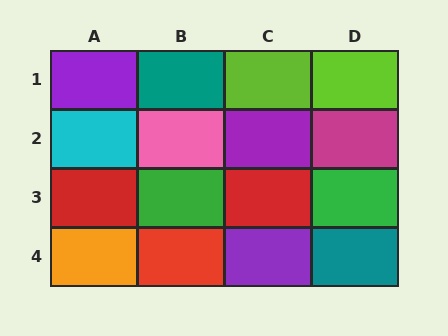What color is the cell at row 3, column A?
Red.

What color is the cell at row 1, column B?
Teal.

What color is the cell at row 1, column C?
Lime.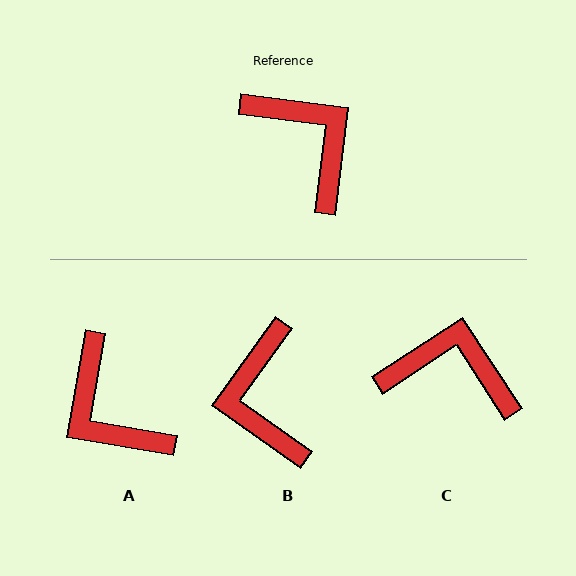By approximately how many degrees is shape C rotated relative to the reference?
Approximately 40 degrees counter-clockwise.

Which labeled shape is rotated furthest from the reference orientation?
A, about 177 degrees away.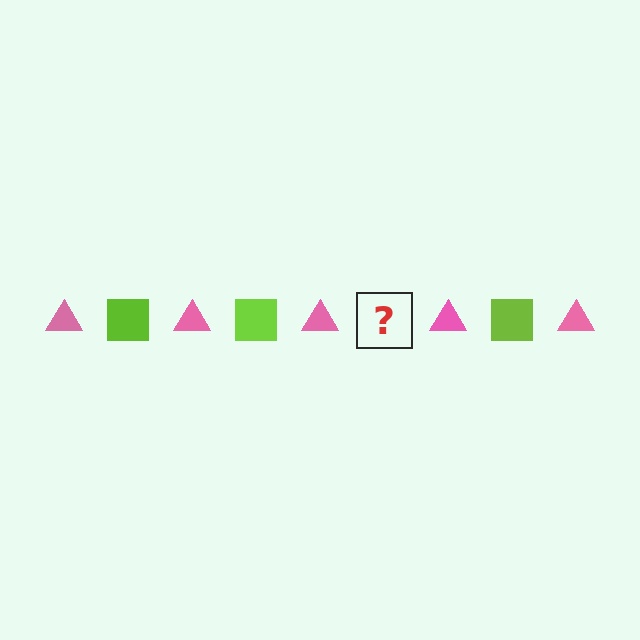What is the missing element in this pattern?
The missing element is a lime square.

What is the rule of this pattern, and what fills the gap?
The rule is that the pattern alternates between pink triangle and lime square. The gap should be filled with a lime square.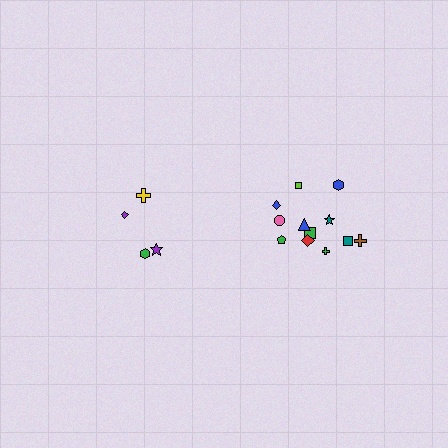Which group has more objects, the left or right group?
The right group.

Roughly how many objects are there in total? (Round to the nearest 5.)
Roughly 15 objects in total.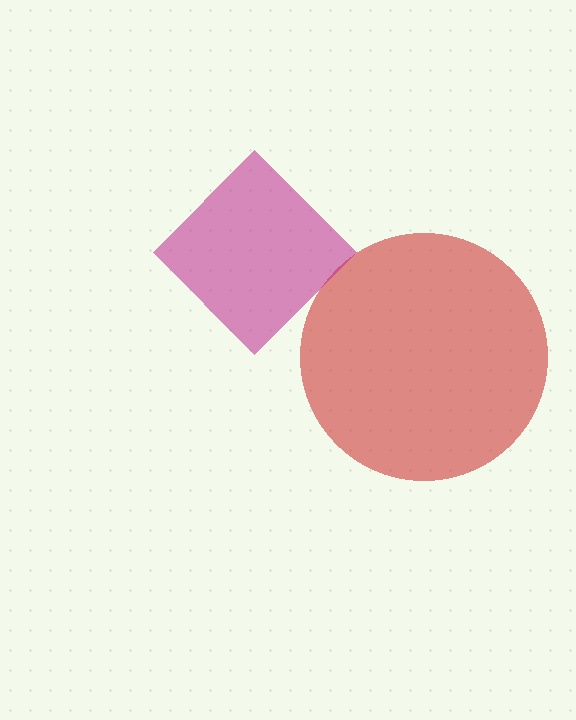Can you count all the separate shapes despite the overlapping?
Yes, there are 2 separate shapes.